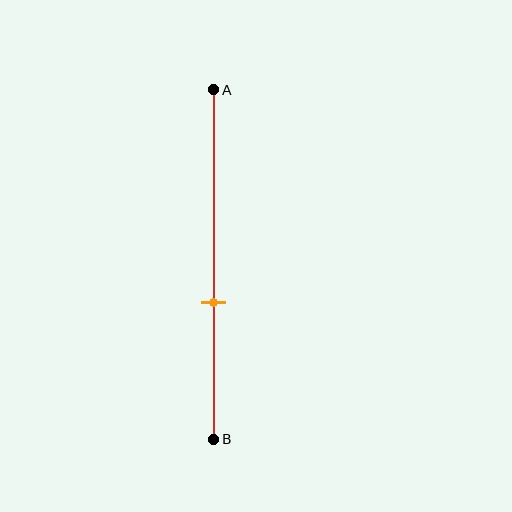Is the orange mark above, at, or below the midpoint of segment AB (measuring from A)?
The orange mark is below the midpoint of segment AB.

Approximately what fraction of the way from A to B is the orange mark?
The orange mark is approximately 60% of the way from A to B.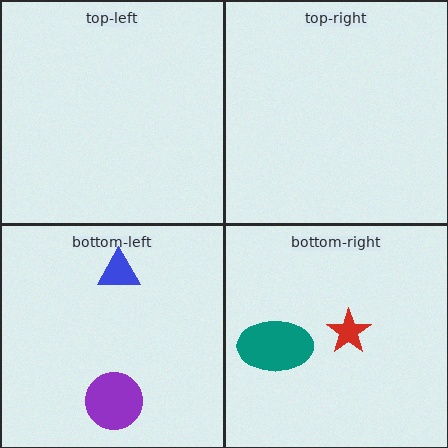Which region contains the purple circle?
The bottom-left region.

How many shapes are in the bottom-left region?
2.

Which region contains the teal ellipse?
The bottom-right region.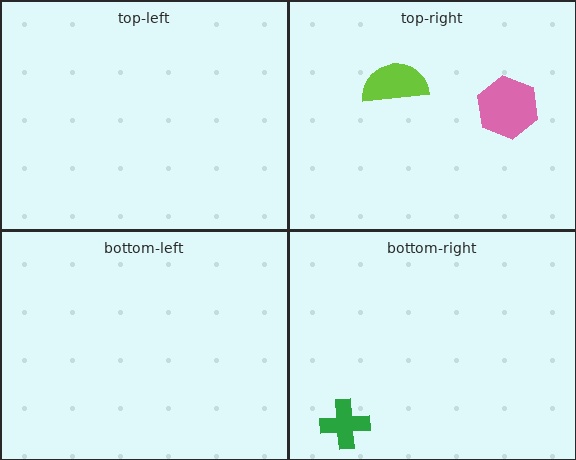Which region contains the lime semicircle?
The top-right region.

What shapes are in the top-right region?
The lime semicircle, the pink hexagon.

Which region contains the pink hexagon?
The top-right region.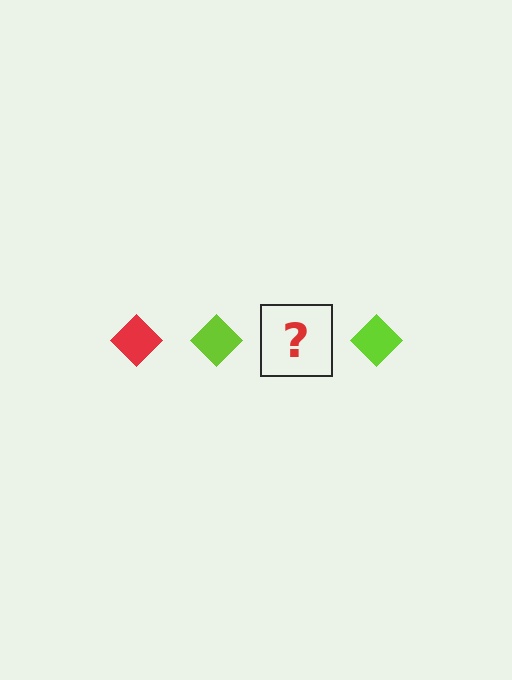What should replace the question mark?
The question mark should be replaced with a red diamond.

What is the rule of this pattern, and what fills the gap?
The rule is that the pattern cycles through red, lime diamonds. The gap should be filled with a red diamond.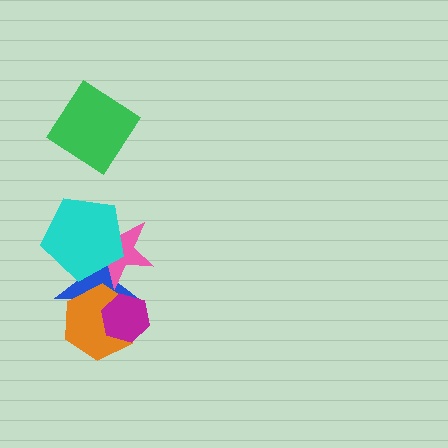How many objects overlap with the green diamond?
0 objects overlap with the green diamond.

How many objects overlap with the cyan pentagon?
2 objects overlap with the cyan pentagon.